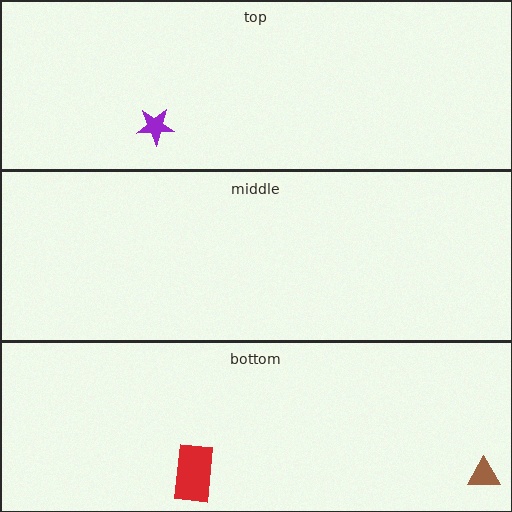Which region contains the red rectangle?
The bottom region.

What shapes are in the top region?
The purple star.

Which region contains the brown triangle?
The bottom region.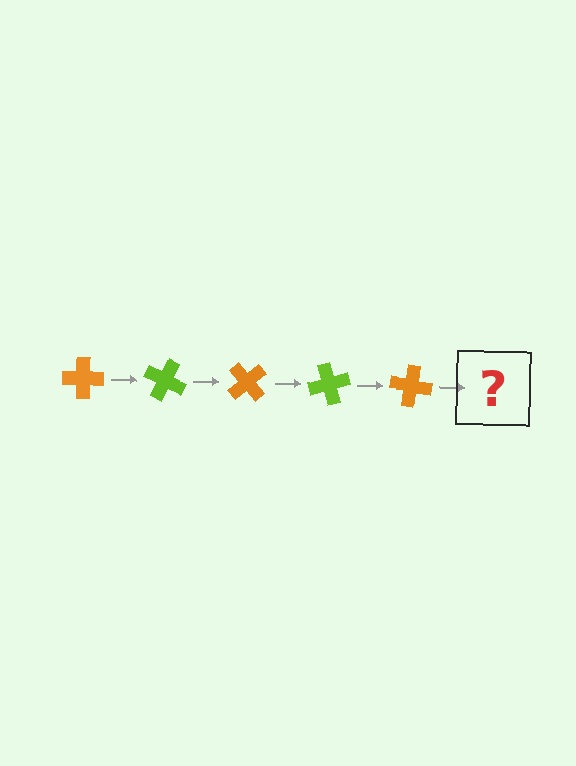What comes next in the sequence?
The next element should be a lime cross, rotated 125 degrees from the start.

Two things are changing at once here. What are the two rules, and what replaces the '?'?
The two rules are that it rotates 25 degrees each step and the color cycles through orange and lime. The '?' should be a lime cross, rotated 125 degrees from the start.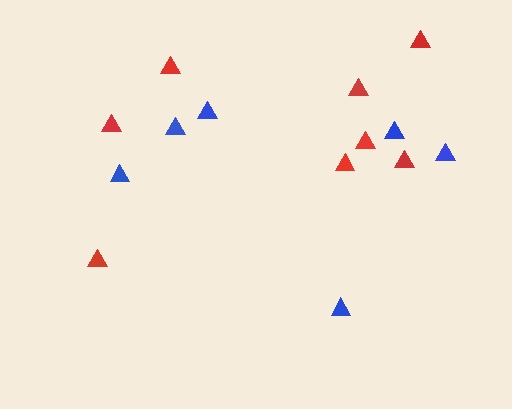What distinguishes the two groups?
There are 2 groups: one group of red triangles (8) and one group of blue triangles (6).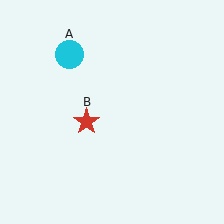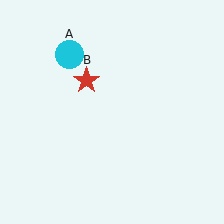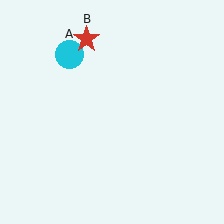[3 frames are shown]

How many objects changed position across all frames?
1 object changed position: red star (object B).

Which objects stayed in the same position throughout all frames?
Cyan circle (object A) remained stationary.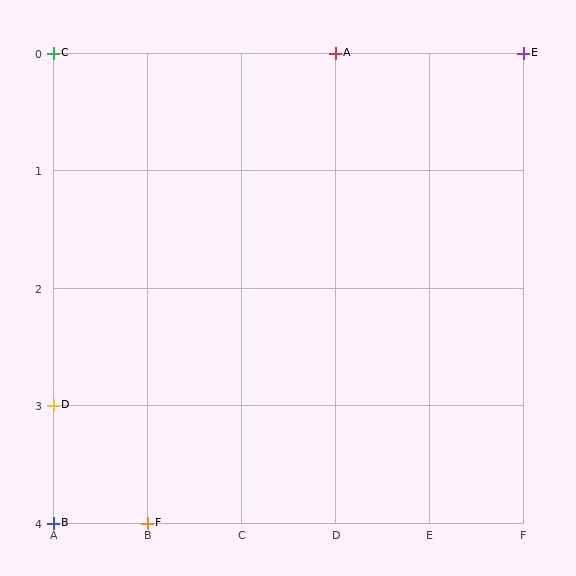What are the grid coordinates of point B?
Point B is at grid coordinates (A, 4).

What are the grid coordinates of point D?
Point D is at grid coordinates (A, 3).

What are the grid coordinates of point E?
Point E is at grid coordinates (F, 0).